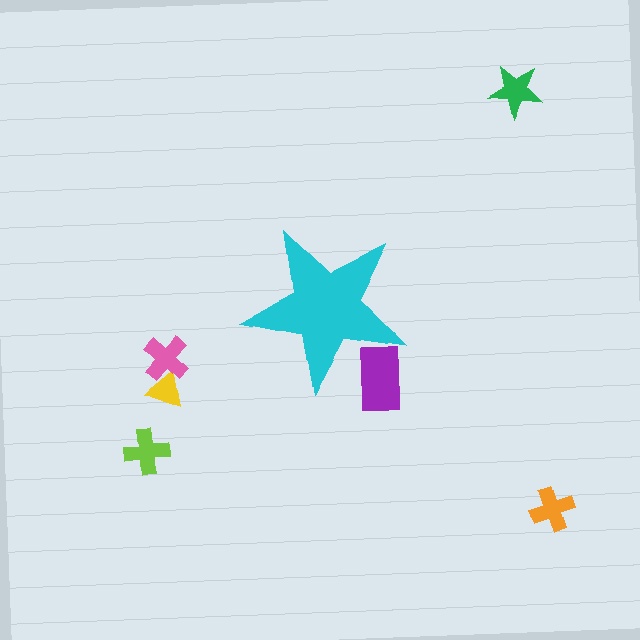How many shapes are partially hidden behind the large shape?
1 shape is partially hidden.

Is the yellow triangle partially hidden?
No, the yellow triangle is fully visible.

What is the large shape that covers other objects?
A cyan star.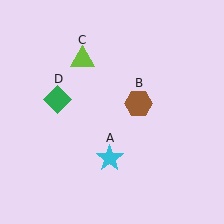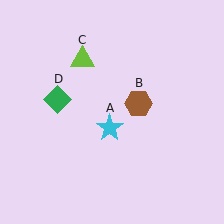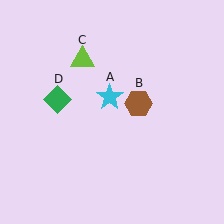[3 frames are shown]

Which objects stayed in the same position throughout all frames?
Brown hexagon (object B) and lime triangle (object C) and green diamond (object D) remained stationary.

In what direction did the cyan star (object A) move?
The cyan star (object A) moved up.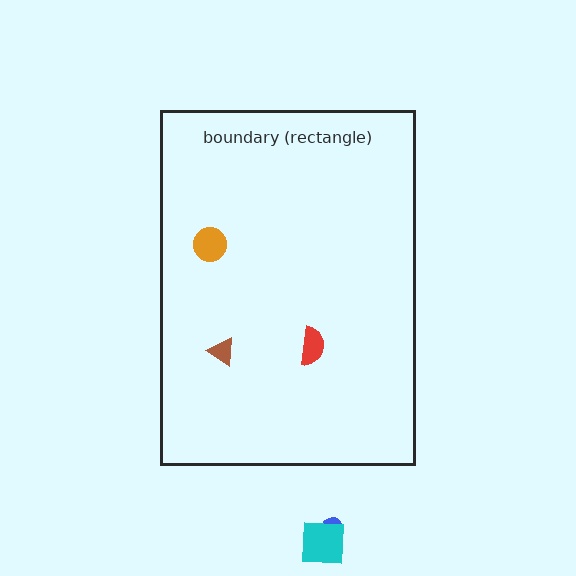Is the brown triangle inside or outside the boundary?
Inside.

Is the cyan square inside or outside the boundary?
Outside.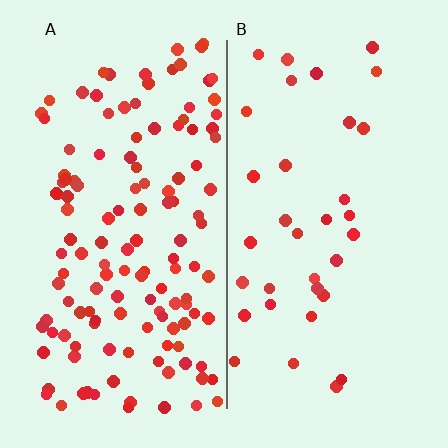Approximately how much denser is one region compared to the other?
Approximately 3.8× — region A over region B.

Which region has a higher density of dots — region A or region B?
A (the left).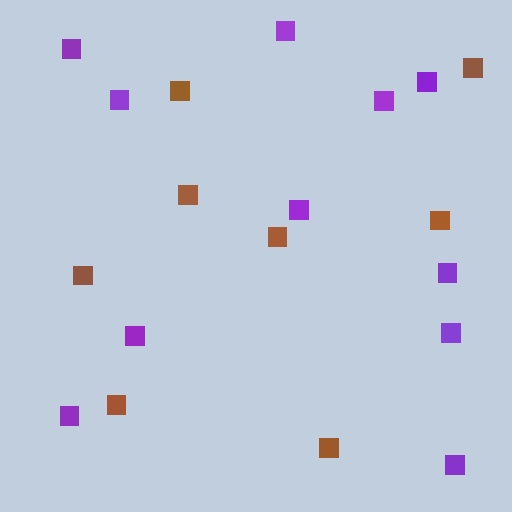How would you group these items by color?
There are 2 groups: one group of brown squares (8) and one group of purple squares (11).